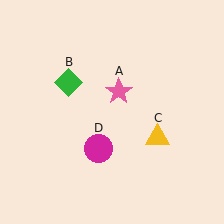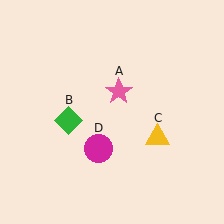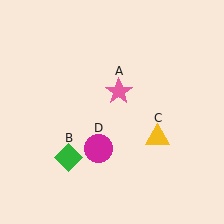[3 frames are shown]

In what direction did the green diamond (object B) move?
The green diamond (object B) moved down.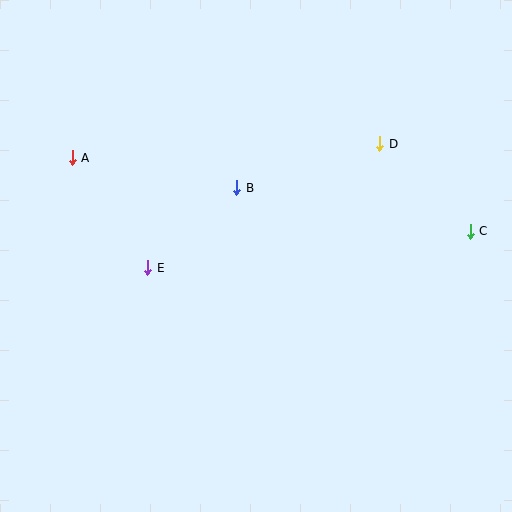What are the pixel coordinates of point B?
Point B is at (237, 188).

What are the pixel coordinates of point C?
Point C is at (470, 231).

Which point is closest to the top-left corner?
Point A is closest to the top-left corner.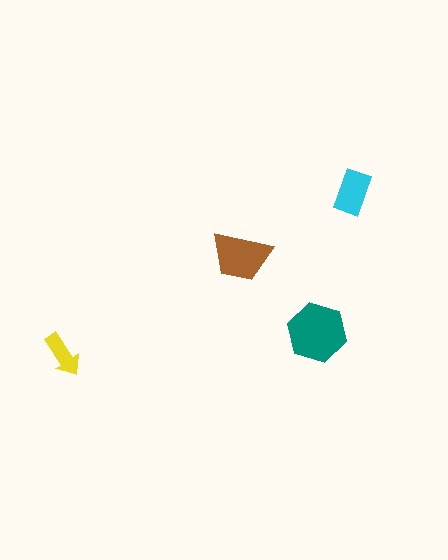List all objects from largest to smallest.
The teal hexagon, the brown trapezoid, the cyan rectangle, the yellow arrow.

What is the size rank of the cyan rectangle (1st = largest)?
3rd.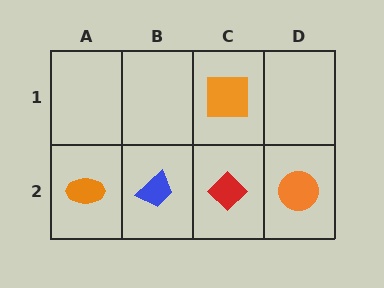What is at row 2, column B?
A blue trapezoid.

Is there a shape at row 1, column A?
No, that cell is empty.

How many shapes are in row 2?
4 shapes.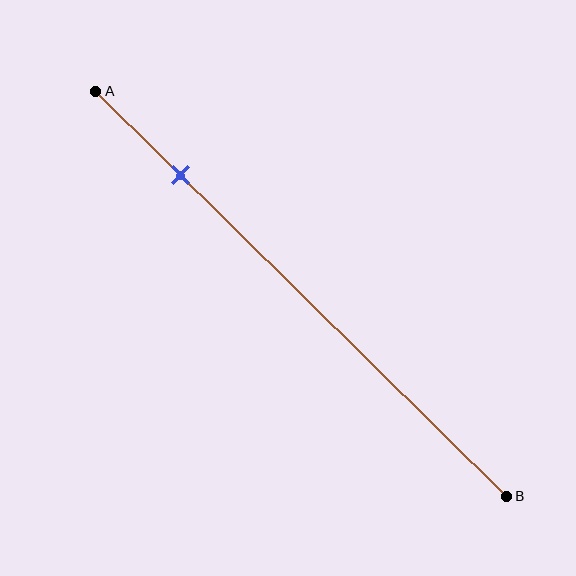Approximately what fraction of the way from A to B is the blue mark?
The blue mark is approximately 20% of the way from A to B.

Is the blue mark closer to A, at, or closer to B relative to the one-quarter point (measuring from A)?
The blue mark is closer to point A than the one-quarter point of segment AB.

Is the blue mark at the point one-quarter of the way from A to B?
No, the mark is at about 20% from A, not at the 25% one-quarter point.